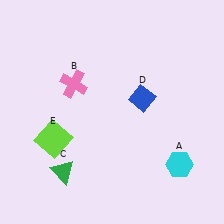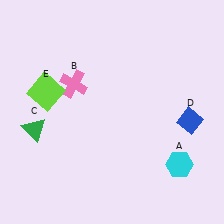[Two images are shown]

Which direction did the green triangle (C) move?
The green triangle (C) moved up.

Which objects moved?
The objects that moved are: the green triangle (C), the blue diamond (D), the lime square (E).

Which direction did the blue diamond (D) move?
The blue diamond (D) moved right.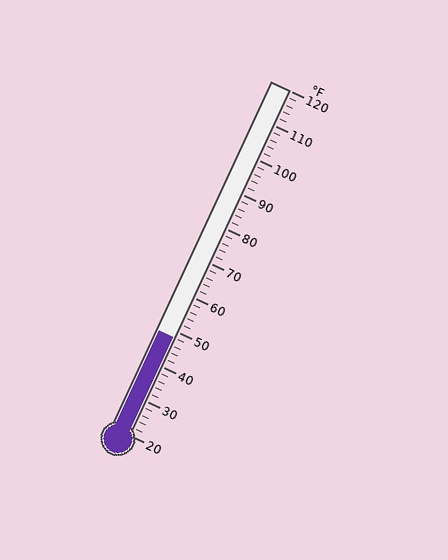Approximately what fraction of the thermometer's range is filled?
The thermometer is filled to approximately 30% of its range.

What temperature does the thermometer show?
The thermometer shows approximately 48°F.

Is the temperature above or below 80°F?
The temperature is below 80°F.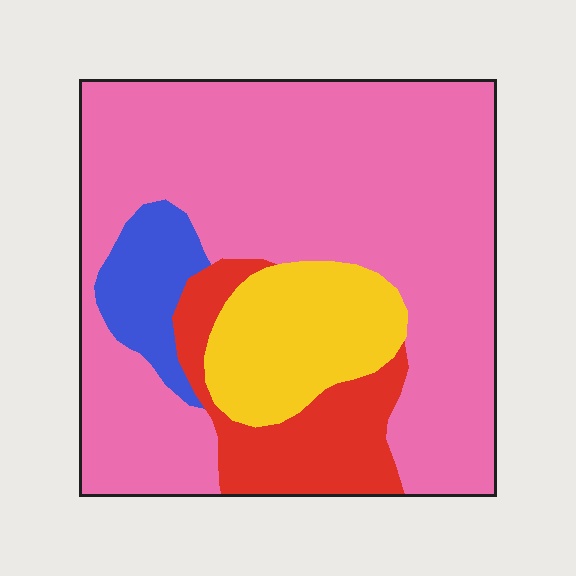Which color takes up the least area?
Blue, at roughly 5%.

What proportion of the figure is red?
Red covers around 15% of the figure.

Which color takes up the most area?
Pink, at roughly 65%.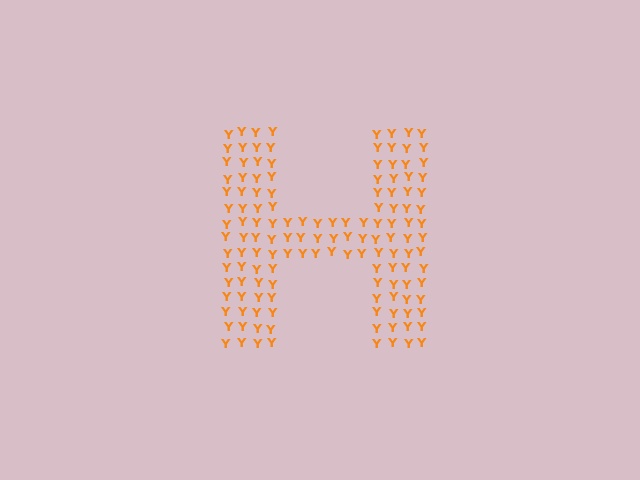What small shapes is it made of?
It is made of small letter Y's.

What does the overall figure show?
The overall figure shows the letter H.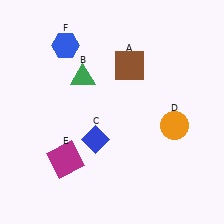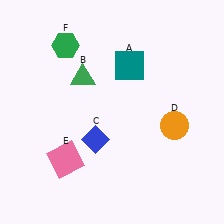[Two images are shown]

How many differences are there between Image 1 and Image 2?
There are 3 differences between the two images.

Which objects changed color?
A changed from brown to teal. E changed from magenta to pink. F changed from blue to green.